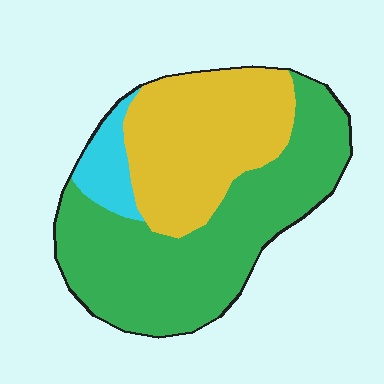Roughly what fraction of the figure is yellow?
Yellow takes up between a quarter and a half of the figure.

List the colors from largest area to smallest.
From largest to smallest: green, yellow, cyan.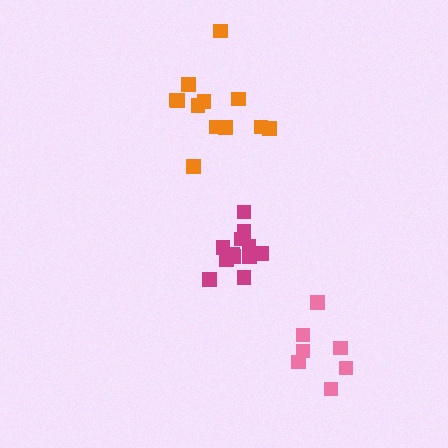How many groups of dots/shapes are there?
There are 3 groups.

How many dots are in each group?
Group 1: 12 dots, Group 2: 7 dots, Group 3: 12 dots (31 total).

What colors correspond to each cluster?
The clusters are colored: orange, pink, magenta.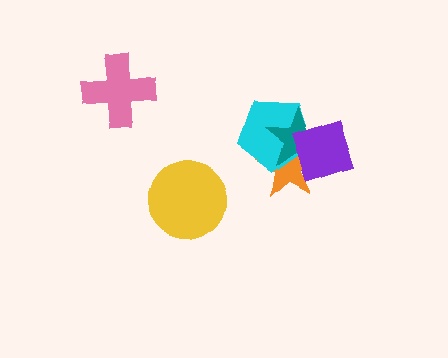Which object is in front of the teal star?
The purple diamond is in front of the teal star.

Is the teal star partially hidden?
Yes, it is partially covered by another shape.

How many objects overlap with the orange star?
3 objects overlap with the orange star.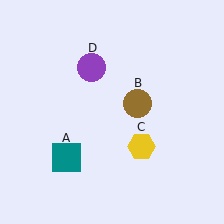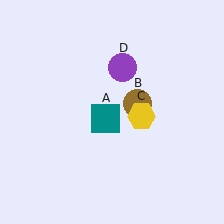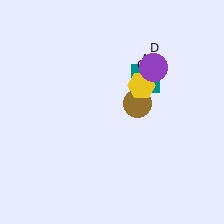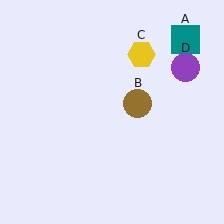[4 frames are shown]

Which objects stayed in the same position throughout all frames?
Brown circle (object B) remained stationary.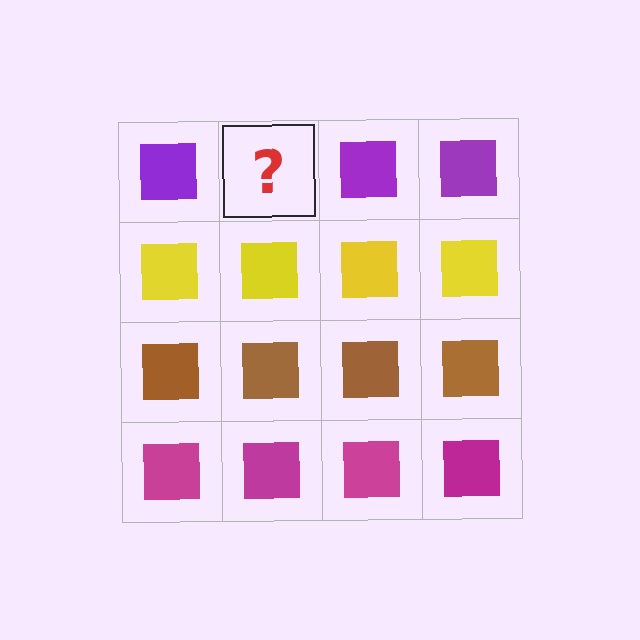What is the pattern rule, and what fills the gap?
The rule is that each row has a consistent color. The gap should be filled with a purple square.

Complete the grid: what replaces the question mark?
The question mark should be replaced with a purple square.